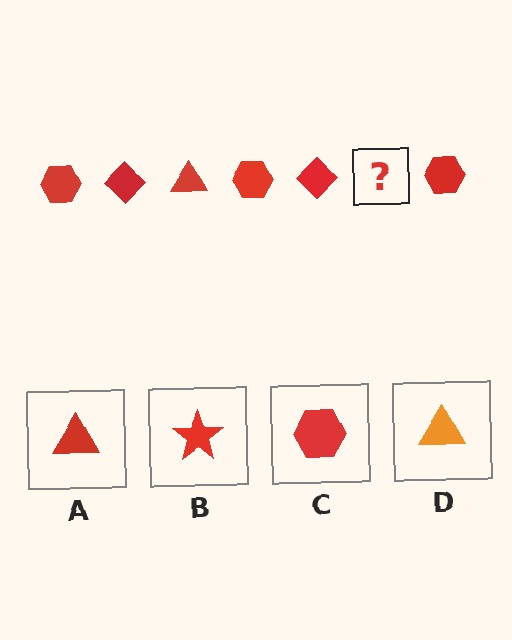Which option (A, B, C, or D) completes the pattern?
A.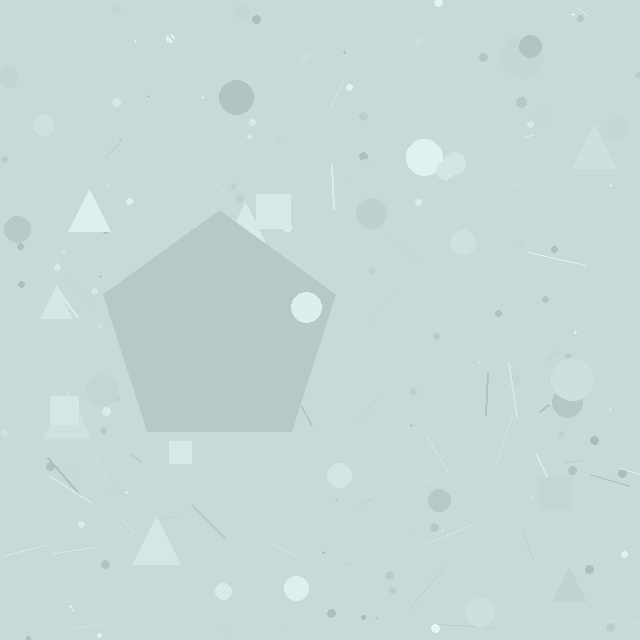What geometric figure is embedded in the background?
A pentagon is embedded in the background.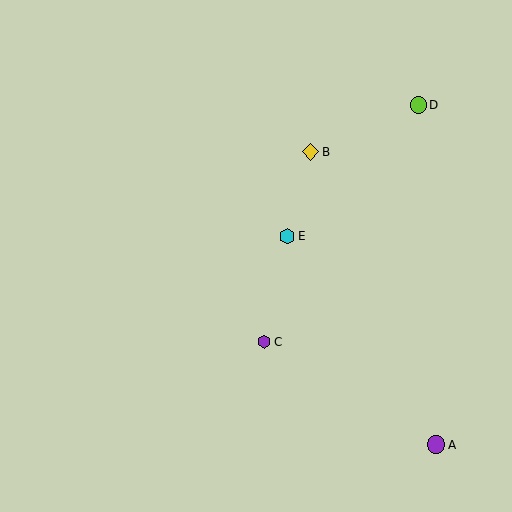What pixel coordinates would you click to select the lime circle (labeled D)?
Click at (418, 105) to select the lime circle D.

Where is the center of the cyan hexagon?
The center of the cyan hexagon is at (287, 236).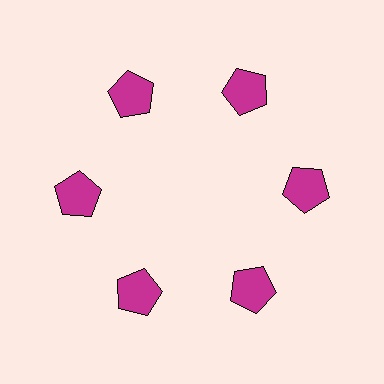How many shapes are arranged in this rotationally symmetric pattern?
There are 6 shapes, arranged in 6 groups of 1.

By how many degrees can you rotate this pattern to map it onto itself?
The pattern maps onto itself every 60 degrees of rotation.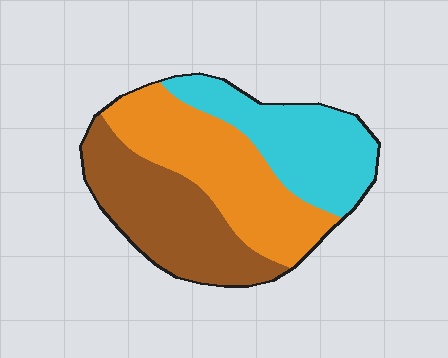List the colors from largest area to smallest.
From largest to smallest: orange, brown, cyan.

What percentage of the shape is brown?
Brown takes up about one third (1/3) of the shape.